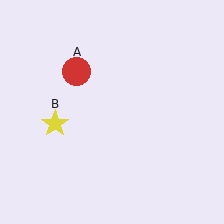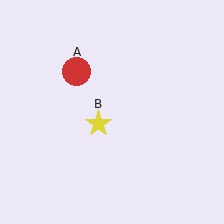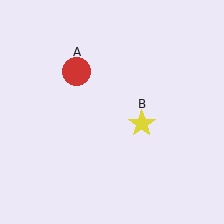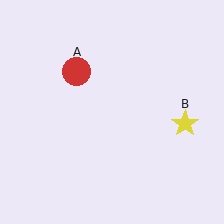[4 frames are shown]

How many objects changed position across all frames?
1 object changed position: yellow star (object B).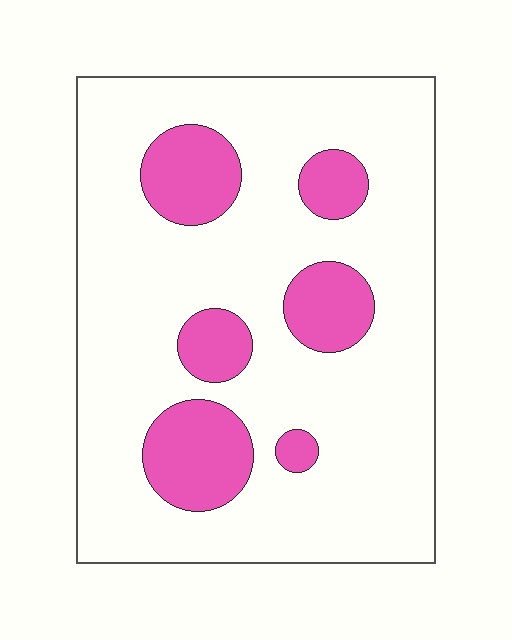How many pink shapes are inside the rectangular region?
6.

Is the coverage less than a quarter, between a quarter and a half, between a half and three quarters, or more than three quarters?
Less than a quarter.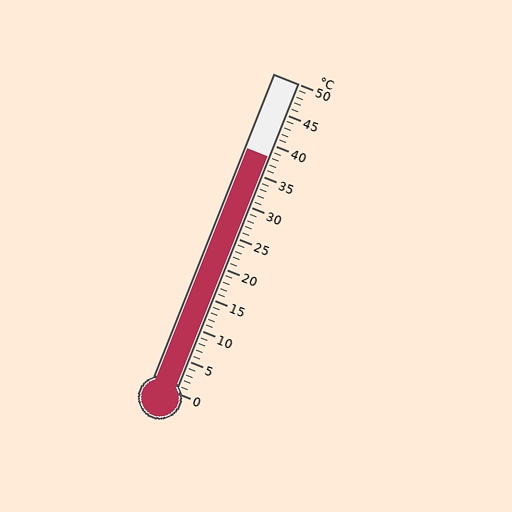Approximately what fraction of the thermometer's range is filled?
The thermometer is filled to approximately 75% of its range.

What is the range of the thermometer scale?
The thermometer scale ranges from 0°C to 50°C.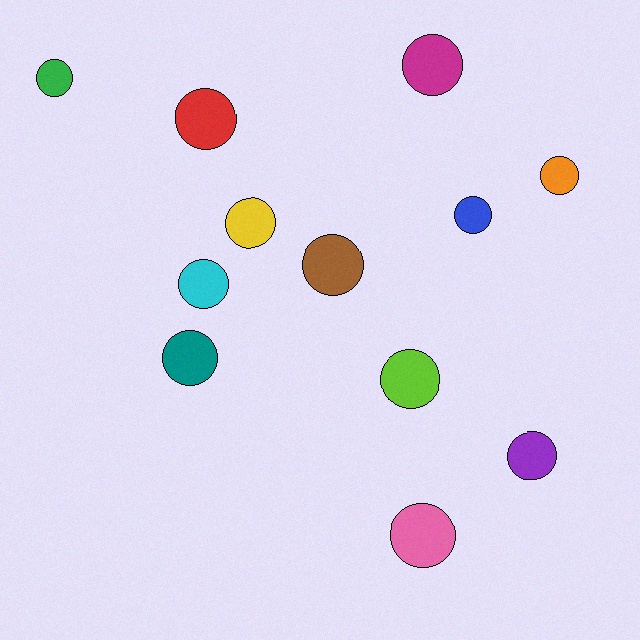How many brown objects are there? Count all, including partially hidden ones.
There is 1 brown object.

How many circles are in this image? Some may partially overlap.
There are 12 circles.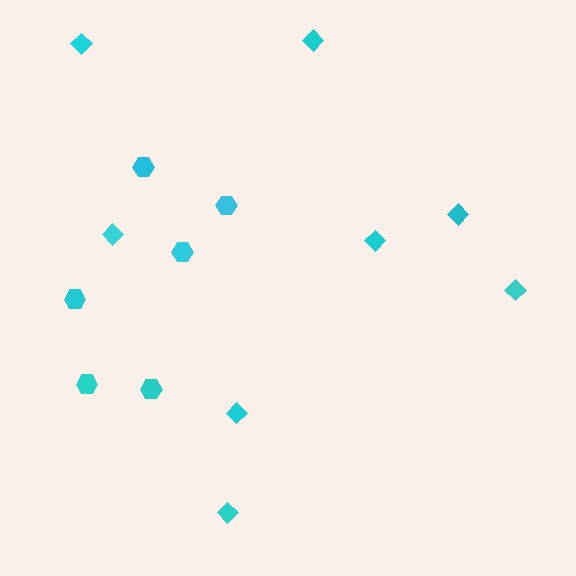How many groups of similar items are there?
There are 2 groups: one group of hexagons (6) and one group of diamonds (8).